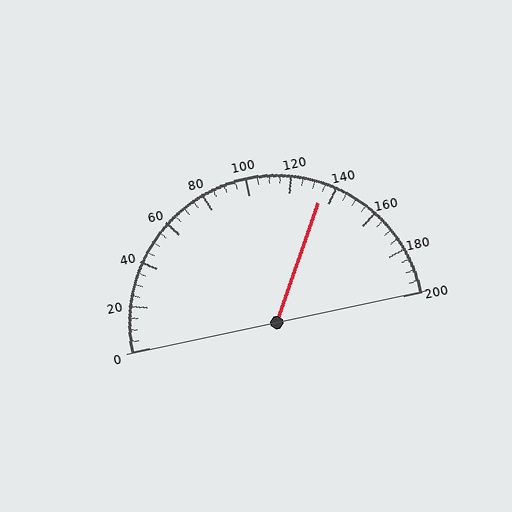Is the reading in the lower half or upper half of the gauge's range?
The reading is in the upper half of the range (0 to 200).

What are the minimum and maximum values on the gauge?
The gauge ranges from 0 to 200.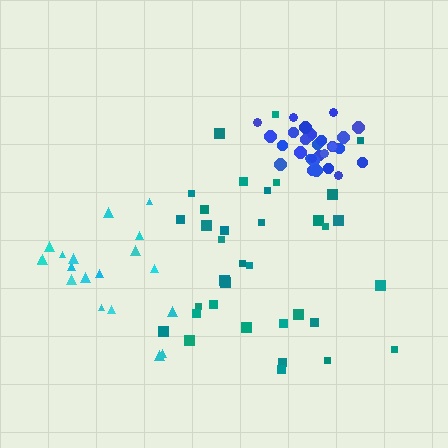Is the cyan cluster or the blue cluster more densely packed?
Blue.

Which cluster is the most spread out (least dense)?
Teal.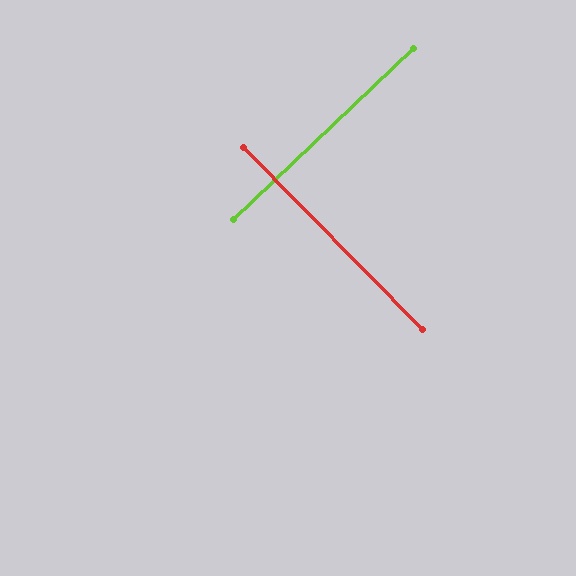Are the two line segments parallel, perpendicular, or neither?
Perpendicular — they meet at approximately 89°.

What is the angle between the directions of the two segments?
Approximately 89 degrees.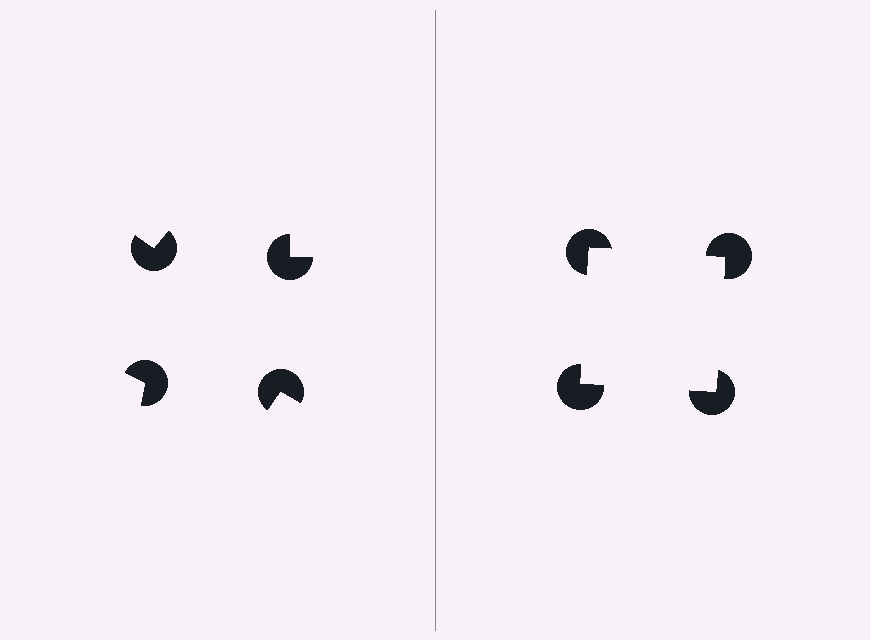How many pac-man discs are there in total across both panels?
8 — 4 on each side.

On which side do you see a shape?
An illusory square appears on the right side. On the left side the wedge cuts are rotated, so no coherent shape forms.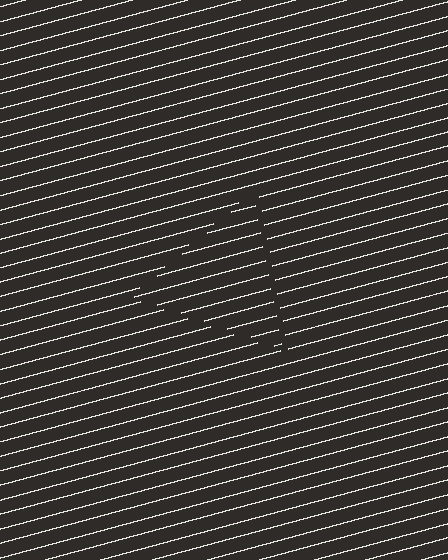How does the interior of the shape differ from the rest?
The interior of the shape contains the same grating, shifted by half a period — the contour is defined by the phase discontinuity where line-ends from the inner and outer gratings abut.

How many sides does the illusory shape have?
3 sides — the line-ends trace a triangle.